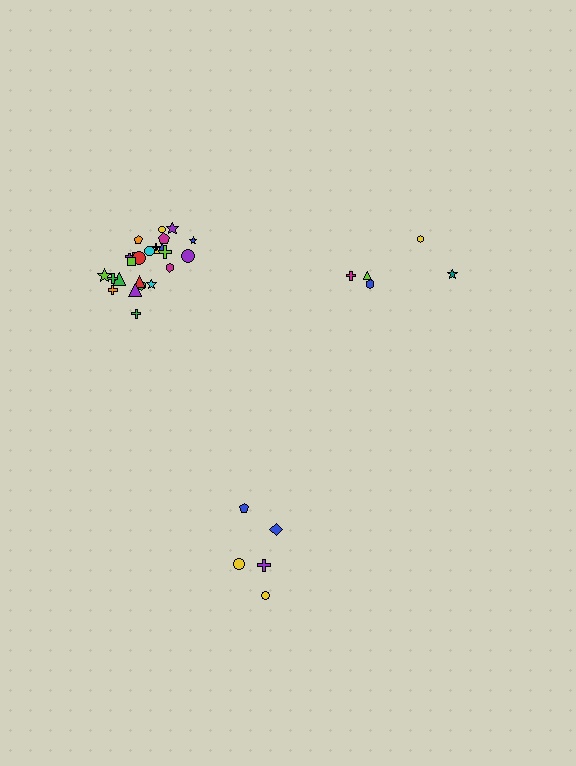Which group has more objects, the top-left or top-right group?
The top-left group.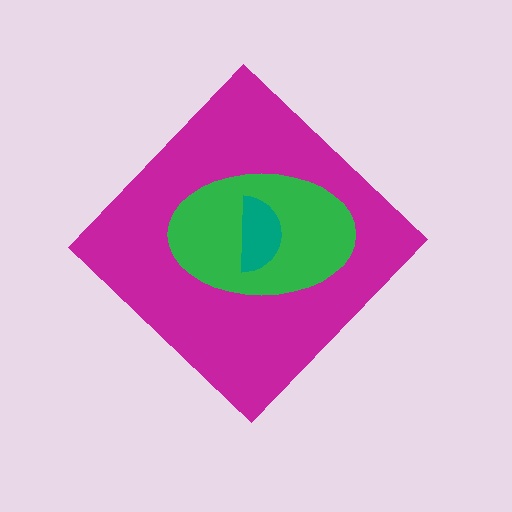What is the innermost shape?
The teal semicircle.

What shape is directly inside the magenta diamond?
The green ellipse.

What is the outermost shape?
The magenta diamond.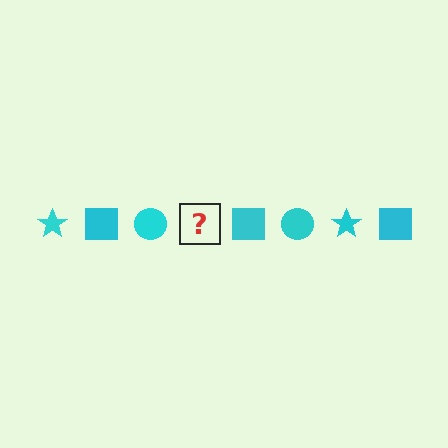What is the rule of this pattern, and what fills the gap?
The rule is that the pattern cycles through star, square, circle shapes in cyan. The gap should be filled with a cyan star.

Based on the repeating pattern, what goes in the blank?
The blank should be a cyan star.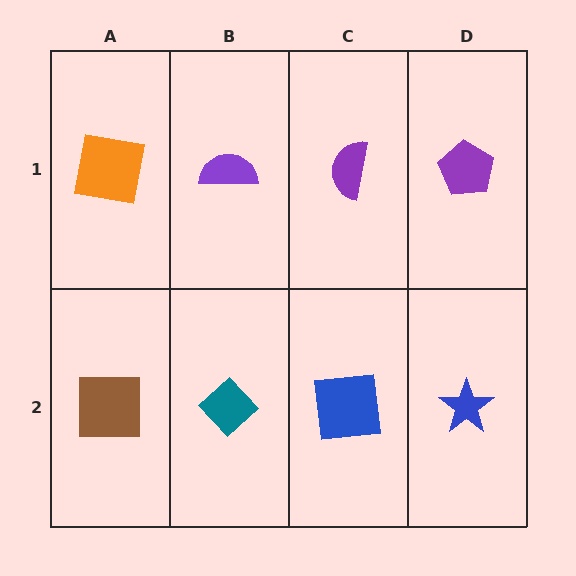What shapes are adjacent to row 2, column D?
A purple pentagon (row 1, column D), a blue square (row 2, column C).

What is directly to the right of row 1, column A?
A purple semicircle.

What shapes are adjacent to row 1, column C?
A blue square (row 2, column C), a purple semicircle (row 1, column B), a purple pentagon (row 1, column D).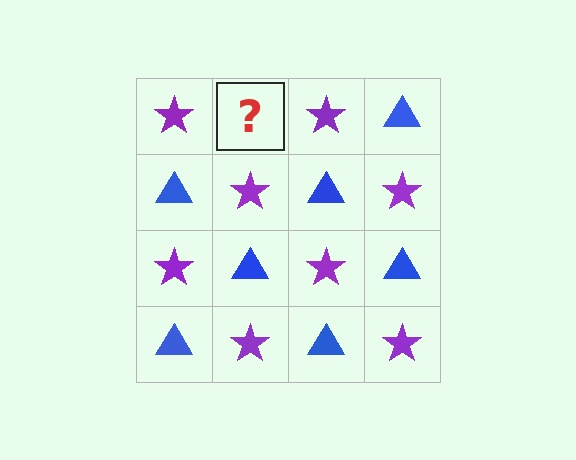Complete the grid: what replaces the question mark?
The question mark should be replaced with a blue triangle.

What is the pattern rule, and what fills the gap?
The rule is that it alternates purple star and blue triangle in a checkerboard pattern. The gap should be filled with a blue triangle.